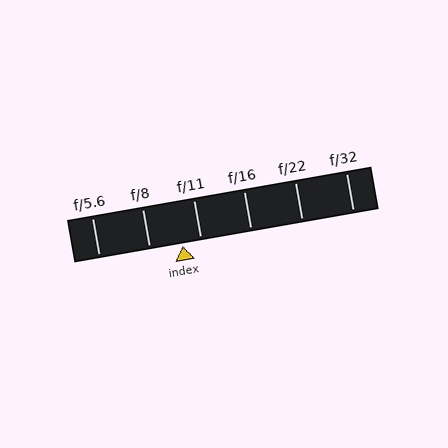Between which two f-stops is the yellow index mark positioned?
The index mark is between f/8 and f/11.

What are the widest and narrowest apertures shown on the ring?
The widest aperture shown is f/5.6 and the narrowest is f/32.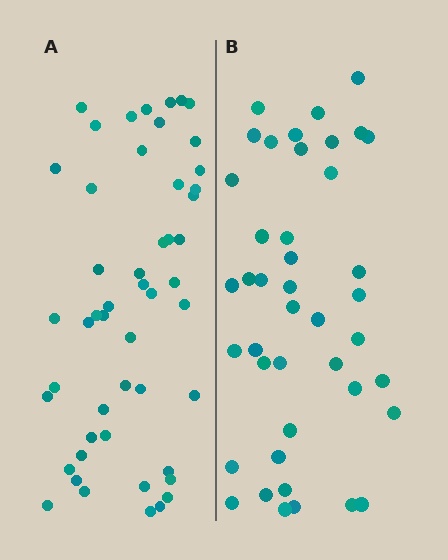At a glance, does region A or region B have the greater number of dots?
Region A (the left region) has more dots.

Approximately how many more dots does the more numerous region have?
Region A has roughly 8 or so more dots than region B.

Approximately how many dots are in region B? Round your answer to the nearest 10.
About 40 dots. (The exact count is 42, which rounds to 40.)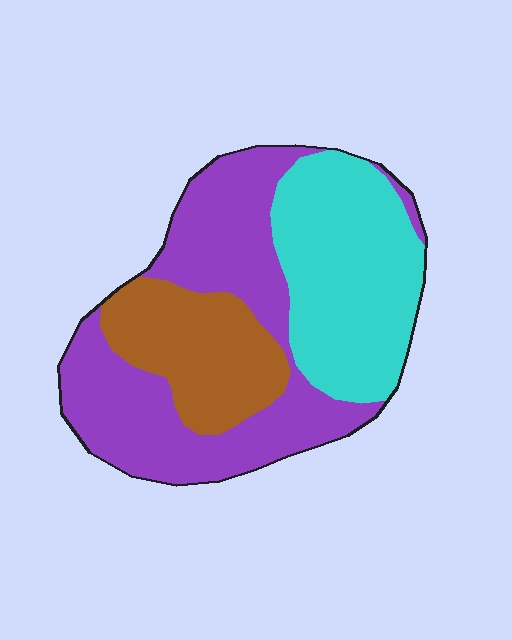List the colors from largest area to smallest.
From largest to smallest: purple, cyan, brown.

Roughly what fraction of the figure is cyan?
Cyan covers roughly 35% of the figure.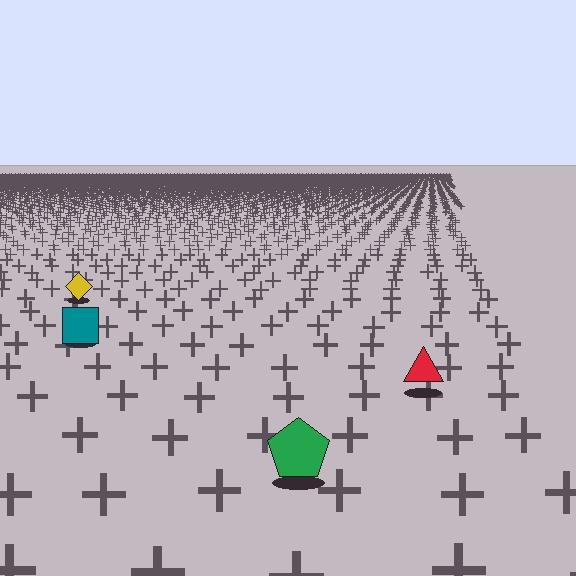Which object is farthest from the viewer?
The yellow diamond is farthest from the viewer. It appears smaller and the ground texture around it is denser.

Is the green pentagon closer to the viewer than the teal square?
Yes. The green pentagon is closer — you can tell from the texture gradient: the ground texture is coarser near it.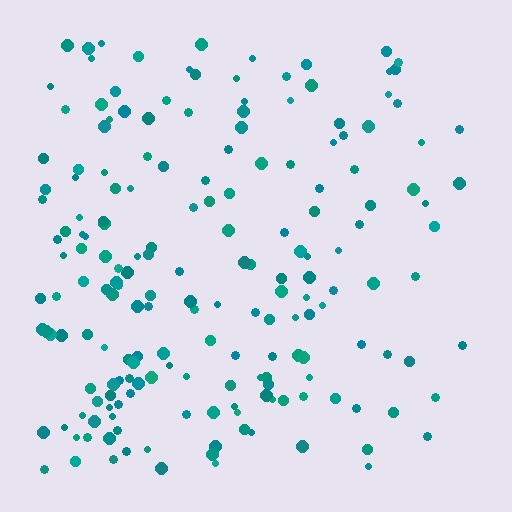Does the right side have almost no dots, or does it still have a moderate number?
Still a moderate number, just noticeably fewer than the left.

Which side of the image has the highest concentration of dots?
The left.